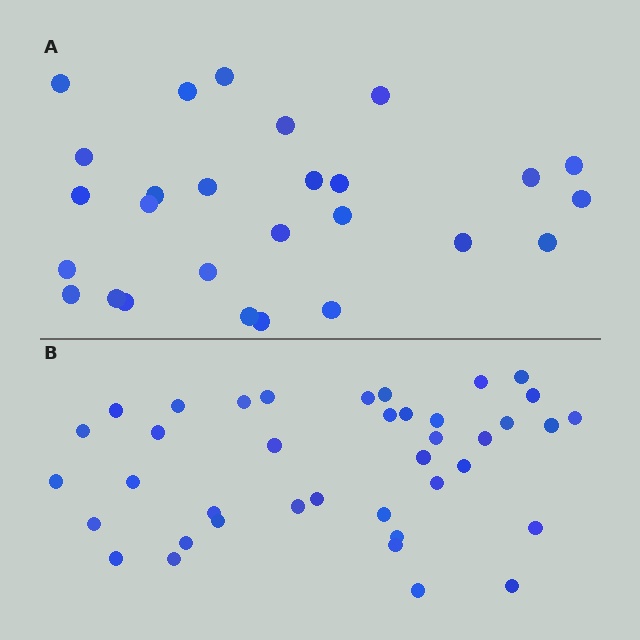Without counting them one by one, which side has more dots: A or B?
Region B (the bottom region) has more dots.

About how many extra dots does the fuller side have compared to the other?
Region B has roughly 12 or so more dots than region A.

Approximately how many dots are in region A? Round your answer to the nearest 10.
About 30 dots. (The exact count is 27, which rounds to 30.)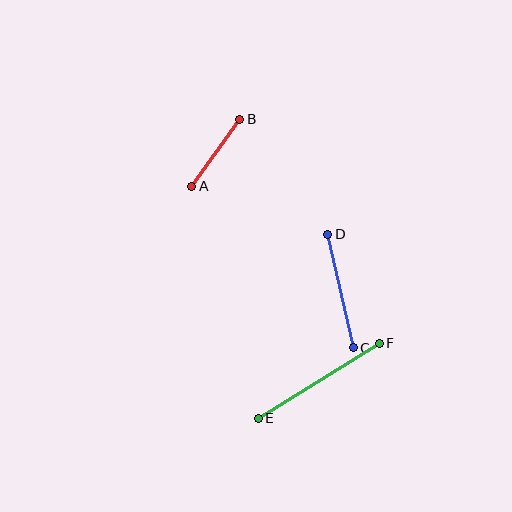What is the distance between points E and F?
The distance is approximately 142 pixels.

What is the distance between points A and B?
The distance is approximately 83 pixels.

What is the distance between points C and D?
The distance is approximately 116 pixels.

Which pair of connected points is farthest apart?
Points E and F are farthest apart.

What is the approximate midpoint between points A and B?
The midpoint is at approximately (216, 153) pixels.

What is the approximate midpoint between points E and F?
The midpoint is at approximately (319, 381) pixels.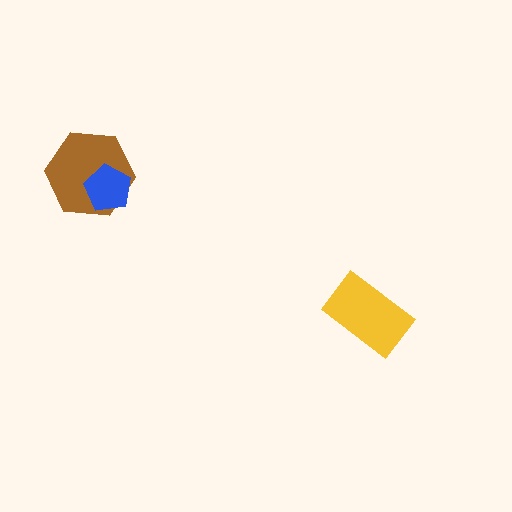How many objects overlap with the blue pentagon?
1 object overlaps with the blue pentagon.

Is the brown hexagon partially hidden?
Yes, it is partially covered by another shape.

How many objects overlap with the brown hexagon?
1 object overlaps with the brown hexagon.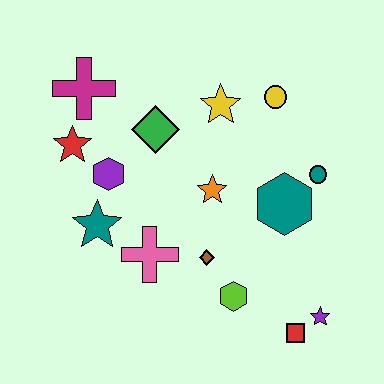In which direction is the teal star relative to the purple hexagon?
The teal star is below the purple hexagon.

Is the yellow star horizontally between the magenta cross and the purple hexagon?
No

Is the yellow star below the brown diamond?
No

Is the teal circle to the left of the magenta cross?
No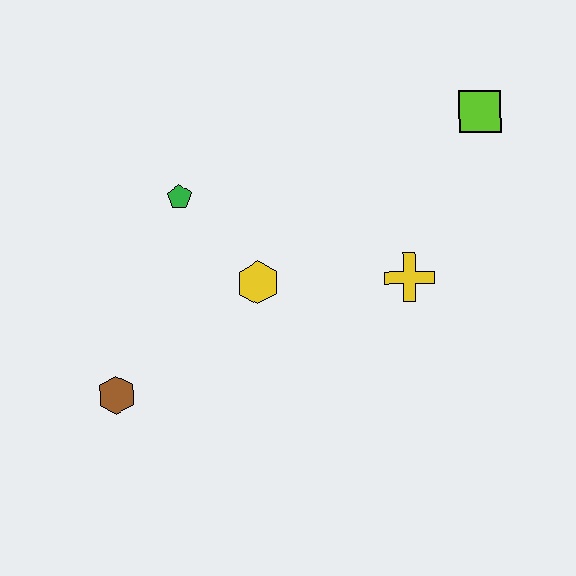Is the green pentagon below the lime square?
Yes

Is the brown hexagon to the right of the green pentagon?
No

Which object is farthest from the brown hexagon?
The lime square is farthest from the brown hexagon.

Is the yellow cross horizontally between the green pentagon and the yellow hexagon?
No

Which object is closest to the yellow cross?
The yellow hexagon is closest to the yellow cross.